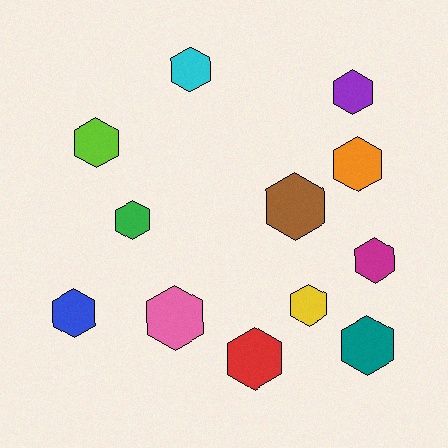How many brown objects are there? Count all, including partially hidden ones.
There is 1 brown object.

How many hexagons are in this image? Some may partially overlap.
There are 12 hexagons.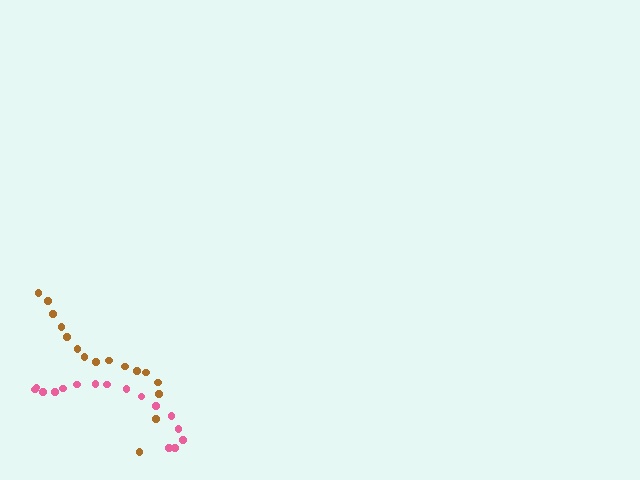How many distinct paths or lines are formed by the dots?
There are 2 distinct paths.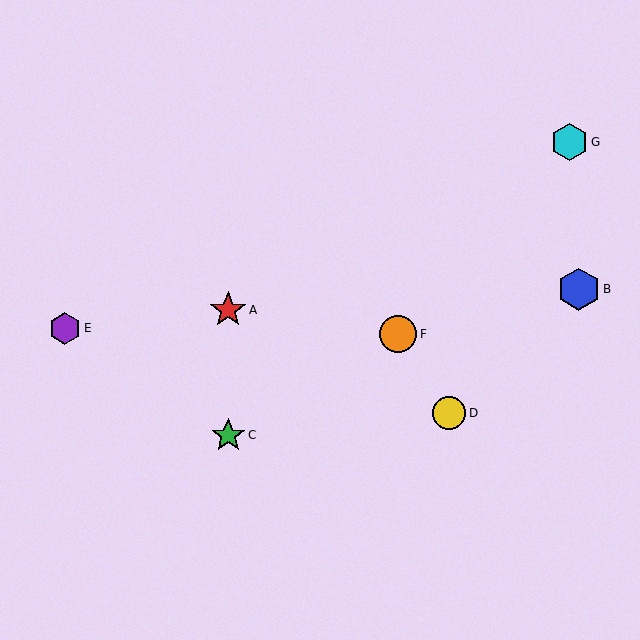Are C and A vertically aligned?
Yes, both are at x≈228.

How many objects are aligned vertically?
2 objects (A, C) are aligned vertically.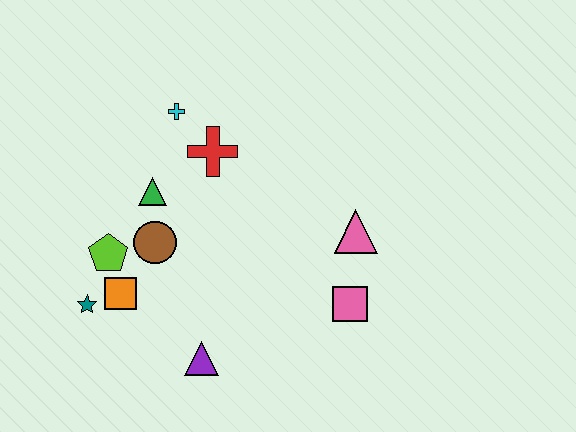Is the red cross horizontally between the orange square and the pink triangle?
Yes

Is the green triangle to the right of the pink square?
No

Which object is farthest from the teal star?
The pink triangle is farthest from the teal star.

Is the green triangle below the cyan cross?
Yes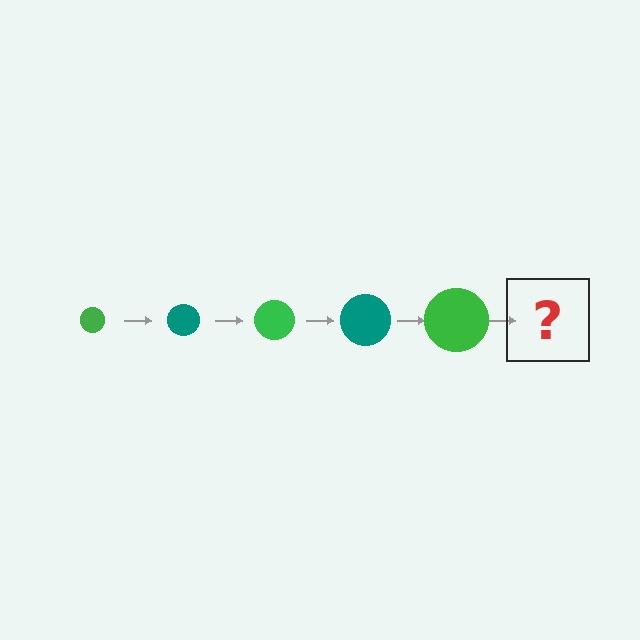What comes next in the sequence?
The next element should be a teal circle, larger than the previous one.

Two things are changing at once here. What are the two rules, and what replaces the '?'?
The two rules are that the circle grows larger each step and the color cycles through green and teal. The '?' should be a teal circle, larger than the previous one.